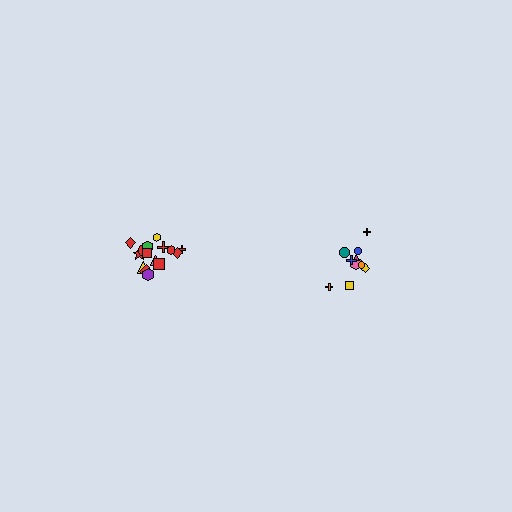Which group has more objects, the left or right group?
The left group.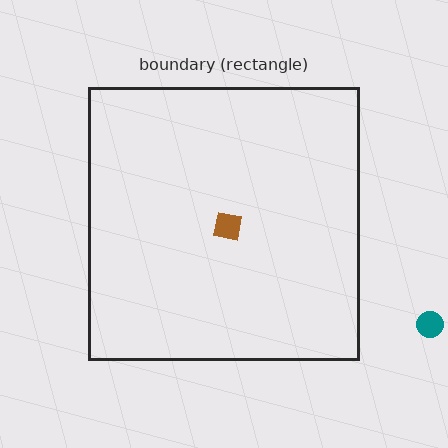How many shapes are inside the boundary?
1 inside, 1 outside.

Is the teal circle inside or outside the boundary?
Outside.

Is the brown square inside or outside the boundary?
Inside.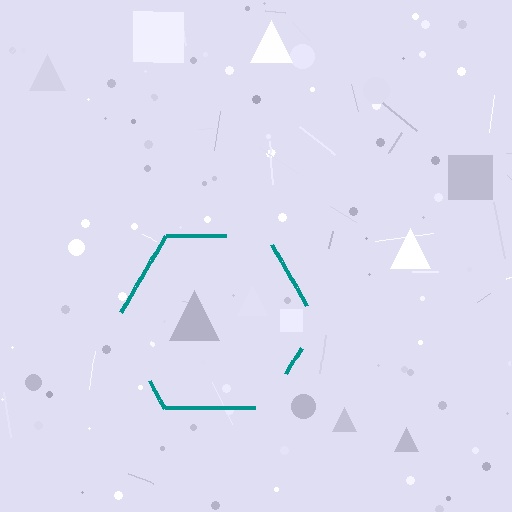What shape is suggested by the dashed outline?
The dashed outline suggests a hexagon.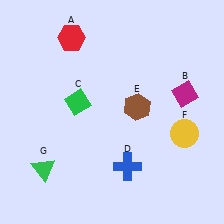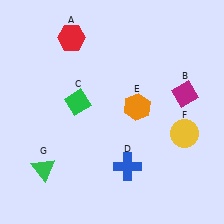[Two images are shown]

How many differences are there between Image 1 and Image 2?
There is 1 difference between the two images.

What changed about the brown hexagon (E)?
In Image 1, E is brown. In Image 2, it changed to orange.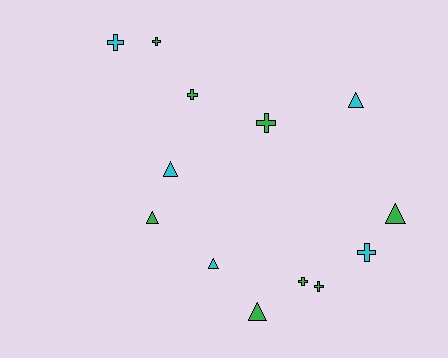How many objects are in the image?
There are 13 objects.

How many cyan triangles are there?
There are 3 cyan triangles.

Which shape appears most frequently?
Cross, with 7 objects.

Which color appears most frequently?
Green, with 8 objects.